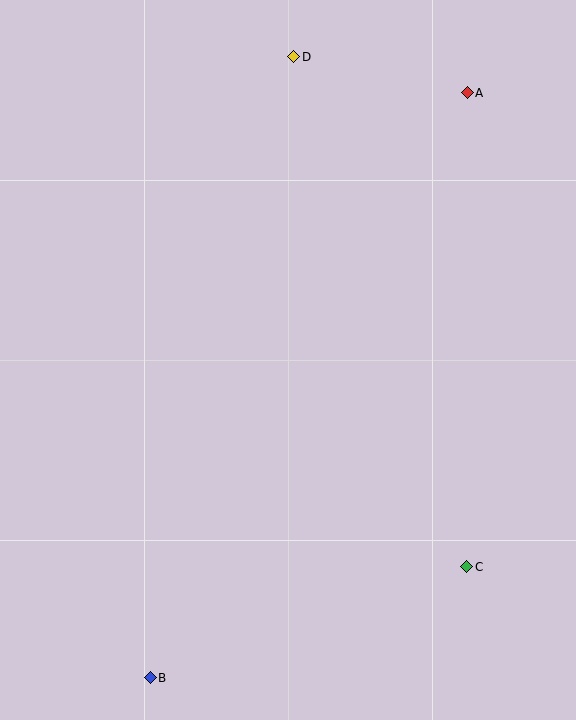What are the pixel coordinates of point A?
Point A is at (467, 93).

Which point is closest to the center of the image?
Point C at (467, 567) is closest to the center.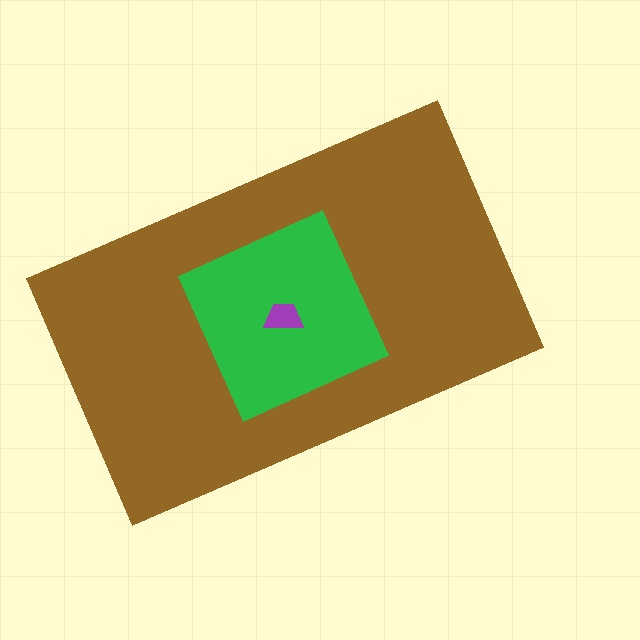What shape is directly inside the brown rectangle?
The green square.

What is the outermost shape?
The brown rectangle.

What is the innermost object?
The purple trapezoid.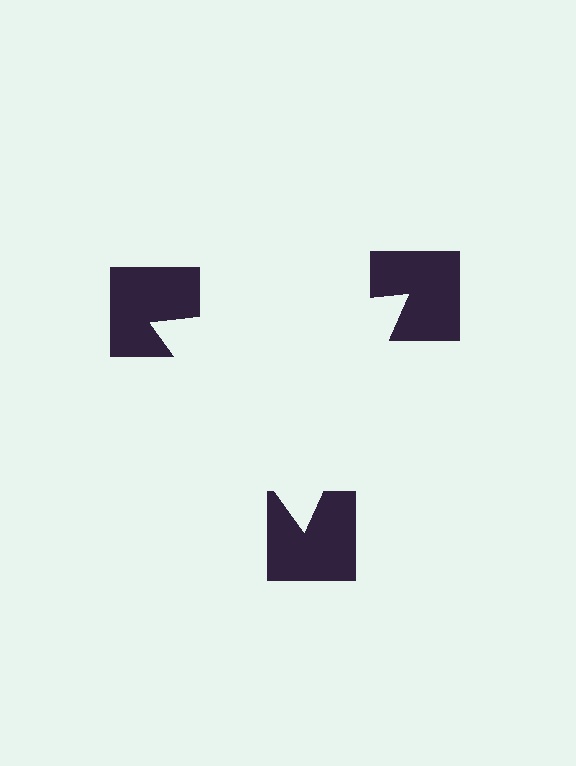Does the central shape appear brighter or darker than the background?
It typically appears slightly brighter than the background, even though no actual brightness change is drawn.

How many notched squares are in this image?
There are 3 — one at each vertex of the illusory triangle.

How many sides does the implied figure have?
3 sides.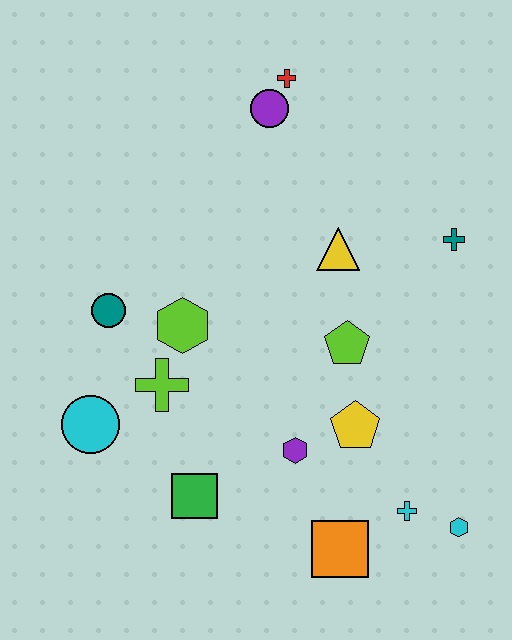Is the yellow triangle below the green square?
No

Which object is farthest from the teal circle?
The cyan hexagon is farthest from the teal circle.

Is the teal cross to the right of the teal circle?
Yes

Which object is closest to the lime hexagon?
The lime cross is closest to the lime hexagon.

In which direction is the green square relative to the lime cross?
The green square is below the lime cross.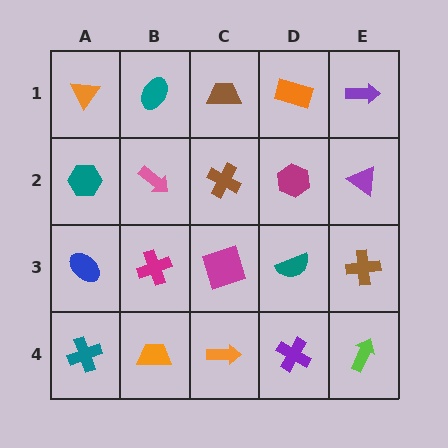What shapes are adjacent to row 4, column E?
A brown cross (row 3, column E), a purple cross (row 4, column D).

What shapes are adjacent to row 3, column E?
A purple triangle (row 2, column E), a lime arrow (row 4, column E), a teal semicircle (row 3, column D).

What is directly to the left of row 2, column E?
A magenta hexagon.